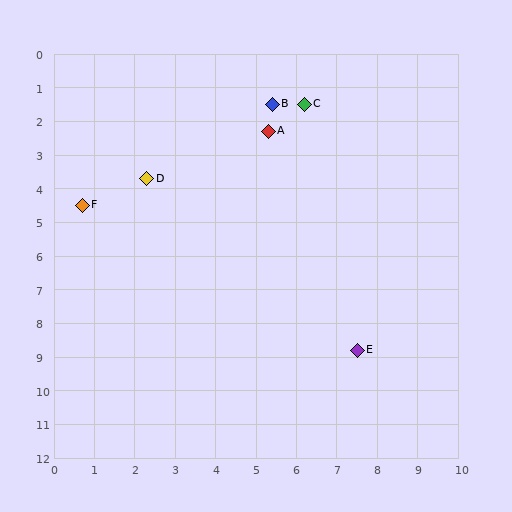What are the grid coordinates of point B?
Point B is at approximately (5.4, 1.5).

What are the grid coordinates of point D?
Point D is at approximately (2.3, 3.7).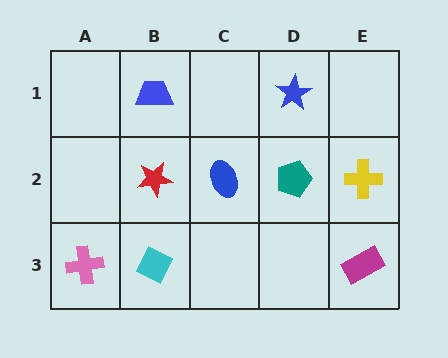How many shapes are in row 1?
2 shapes.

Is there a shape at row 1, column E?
No, that cell is empty.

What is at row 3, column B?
A cyan diamond.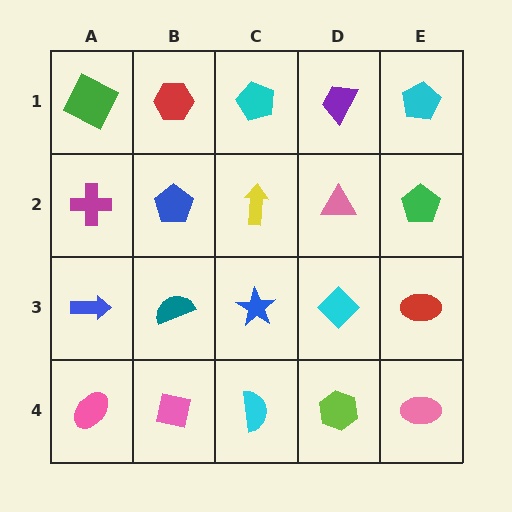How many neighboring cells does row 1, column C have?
3.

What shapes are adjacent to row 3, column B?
A blue pentagon (row 2, column B), a pink square (row 4, column B), a blue arrow (row 3, column A), a blue star (row 3, column C).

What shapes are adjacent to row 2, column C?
A cyan pentagon (row 1, column C), a blue star (row 3, column C), a blue pentagon (row 2, column B), a pink triangle (row 2, column D).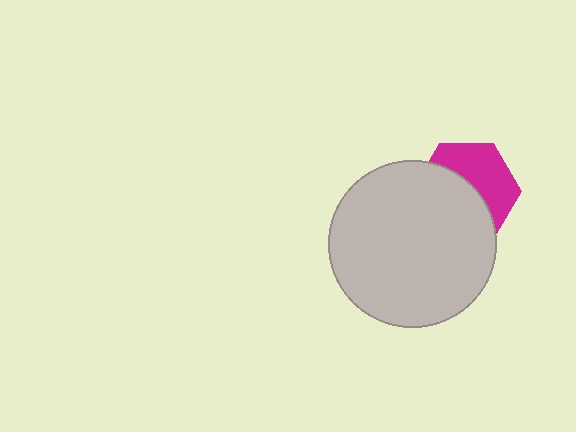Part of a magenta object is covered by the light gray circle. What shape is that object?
It is a hexagon.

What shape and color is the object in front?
The object in front is a light gray circle.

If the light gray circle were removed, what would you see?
You would see the complete magenta hexagon.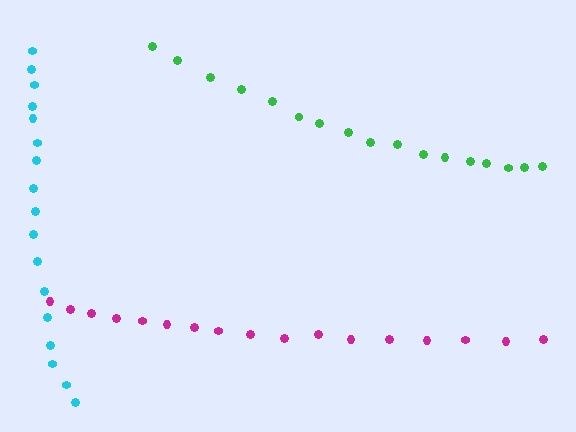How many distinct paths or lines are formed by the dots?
There are 3 distinct paths.